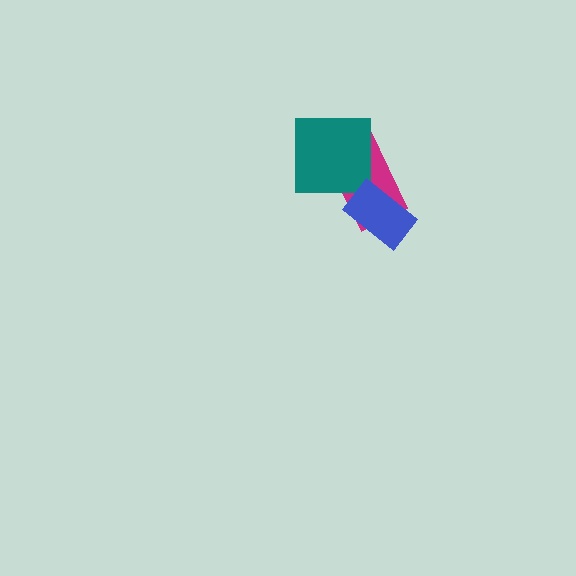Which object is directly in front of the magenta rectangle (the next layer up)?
The teal square is directly in front of the magenta rectangle.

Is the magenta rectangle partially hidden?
Yes, it is partially covered by another shape.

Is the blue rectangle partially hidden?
No, no other shape covers it.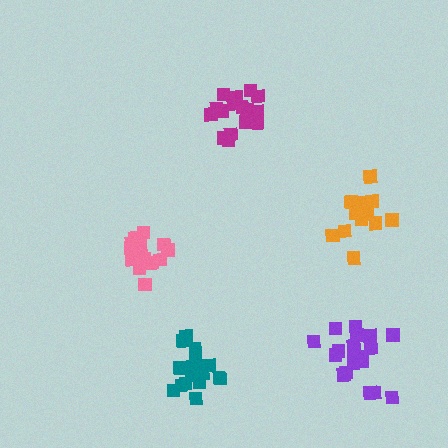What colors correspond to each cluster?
The clusters are colored: magenta, pink, orange, purple, teal.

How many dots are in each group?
Group 1: 20 dots, Group 2: 17 dots, Group 3: 16 dots, Group 4: 20 dots, Group 5: 19 dots (92 total).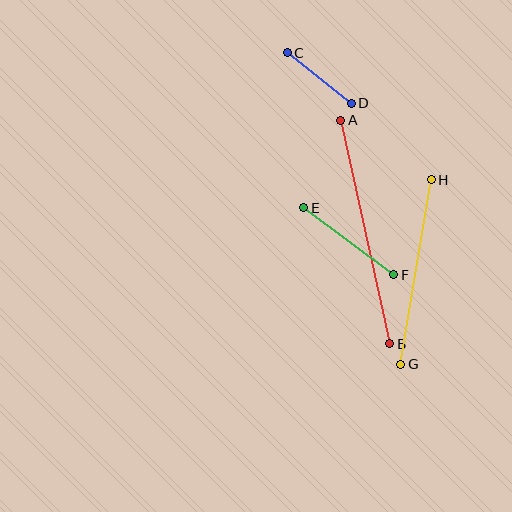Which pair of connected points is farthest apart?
Points A and B are farthest apart.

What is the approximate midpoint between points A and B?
The midpoint is at approximately (365, 232) pixels.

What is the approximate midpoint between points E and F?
The midpoint is at approximately (349, 241) pixels.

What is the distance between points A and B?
The distance is approximately 229 pixels.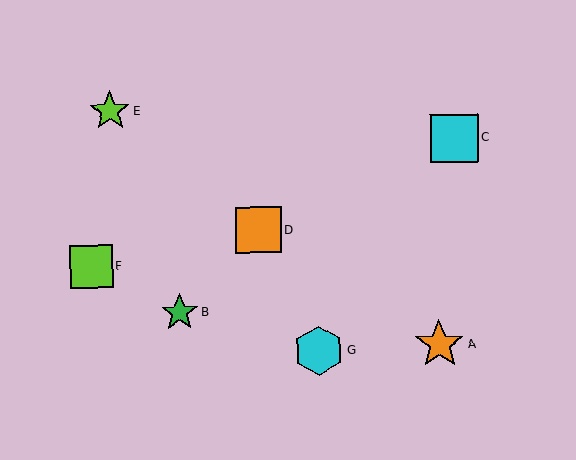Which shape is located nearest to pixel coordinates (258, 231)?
The orange square (labeled D) at (258, 230) is nearest to that location.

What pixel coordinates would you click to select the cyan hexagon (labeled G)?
Click at (319, 351) to select the cyan hexagon G.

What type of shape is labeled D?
Shape D is an orange square.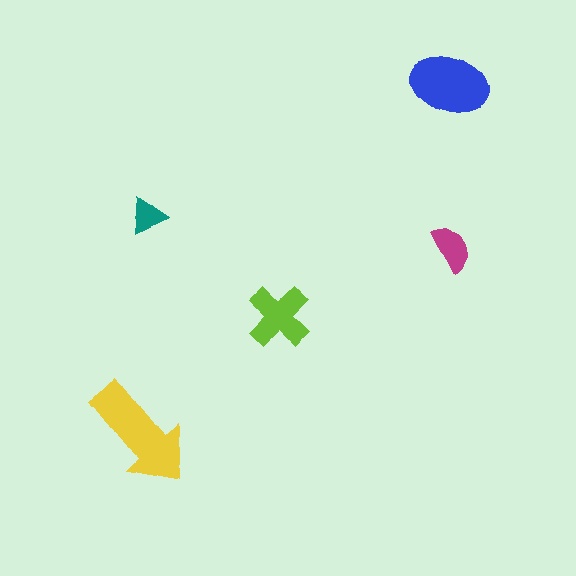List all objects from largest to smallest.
The yellow arrow, the blue ellipse, the lime cross, the magenta semicircle, the teal triangle.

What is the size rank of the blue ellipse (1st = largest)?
2nd.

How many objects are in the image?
There are 5 objects in the image.